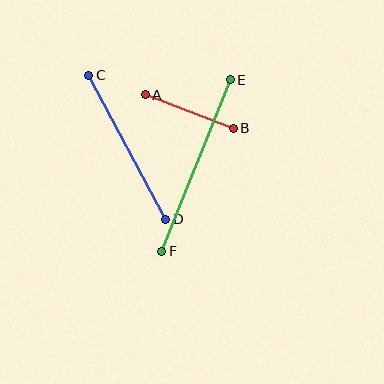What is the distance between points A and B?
The distance is approximately 94 pixels.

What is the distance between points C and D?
The distance is approximately 163 pixels.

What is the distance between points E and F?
The distance is approximately 185 pixels.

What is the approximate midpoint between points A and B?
The midpoint is at approximately (189, 112) pixels.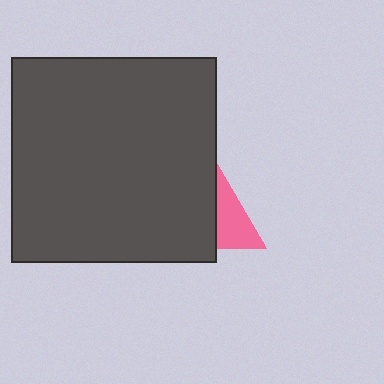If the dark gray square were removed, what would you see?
You would see the complete pink triangle.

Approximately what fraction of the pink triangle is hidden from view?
Roughly 66% of the pink triangle is hidden behind the dark gray square.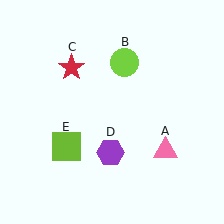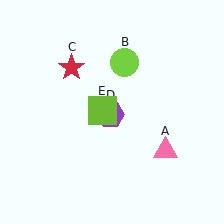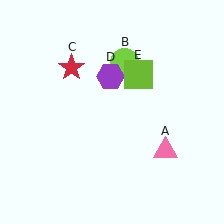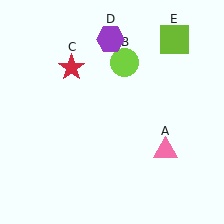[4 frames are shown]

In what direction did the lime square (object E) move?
The lime square (object E) moved up and to the right.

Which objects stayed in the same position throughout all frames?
Pink triangle (object A) and lime circle (object B) and red star (object C) remained stationary.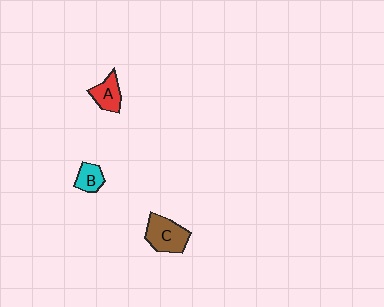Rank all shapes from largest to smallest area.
From largest to smallest: C (brown), A (red), B (cyan).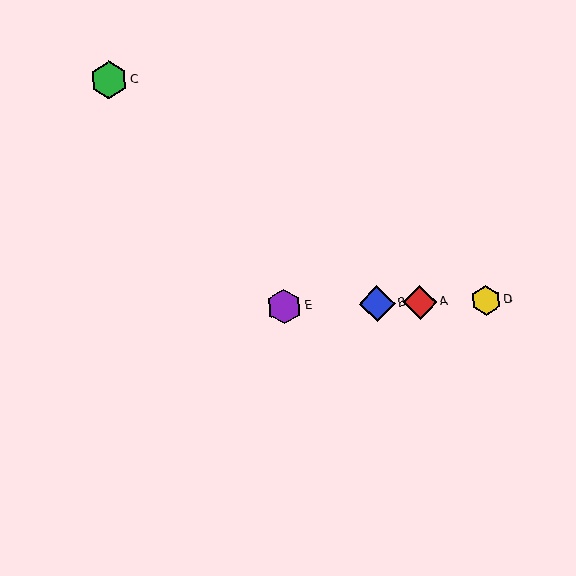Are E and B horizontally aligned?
Yes, both are at y≈307.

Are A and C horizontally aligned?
No, A is at y≈302 and C is at y≈80.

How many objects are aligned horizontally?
4 objects (A, B, D, E) are aligned horizontally.